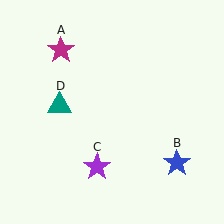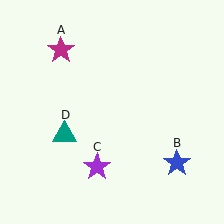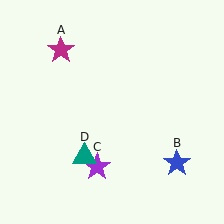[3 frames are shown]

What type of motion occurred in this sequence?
The teal triangle (object D) rotated counterclockwise around the center of the scene.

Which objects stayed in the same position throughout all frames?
Magenta star (object A) and blue star (object B) and purple star (object C) remained stationary.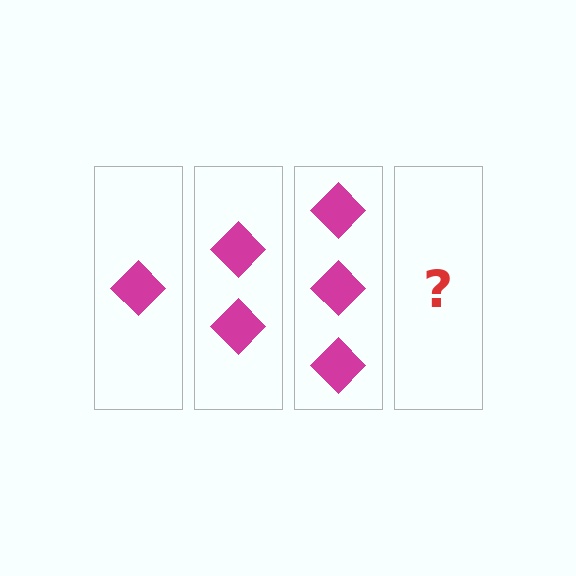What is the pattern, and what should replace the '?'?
The pattern is that each step adds one more diamond. The '?' should be 4 diamonds.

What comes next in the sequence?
The next element should be 4 diamonds.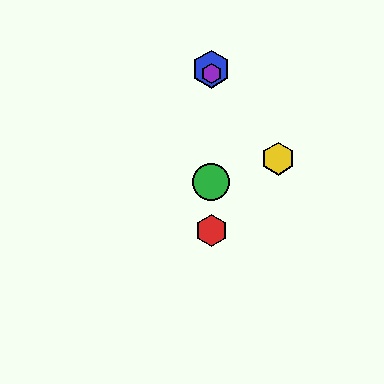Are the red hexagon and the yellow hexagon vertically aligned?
No, the red hexagon is at x≈211 and the yellow hexagon is at x≈278.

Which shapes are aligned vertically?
The red hexagon, the blue hexagon, the green circle, the purple hexagon are aligned vertically.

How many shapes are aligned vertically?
4 shapes (the red hexagon, the blue hexagon, the green circle, the purple hexagon) are aligned vertically.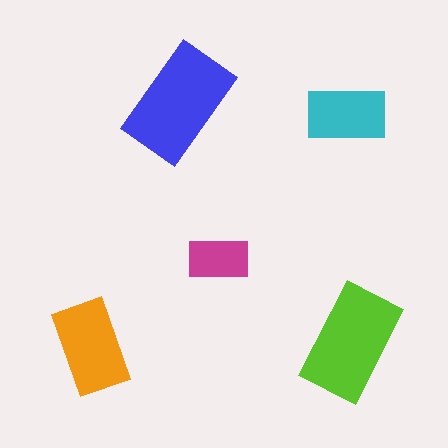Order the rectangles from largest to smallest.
the blue one, the lime one, the orange one, the cyan one, the magenta one.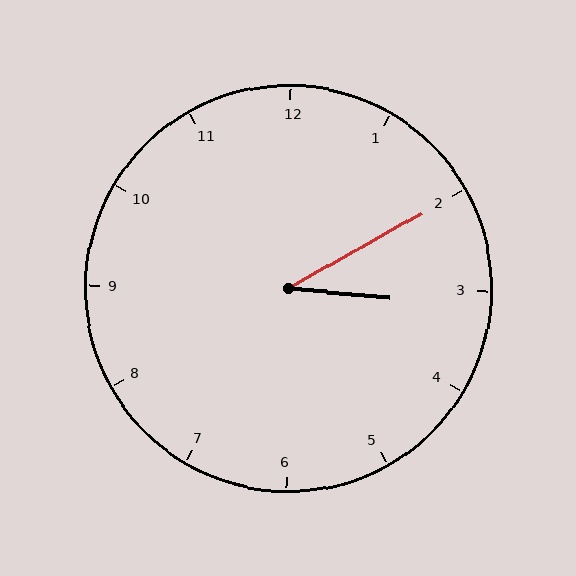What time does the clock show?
3:10.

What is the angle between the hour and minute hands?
Approximately 35 degrees.